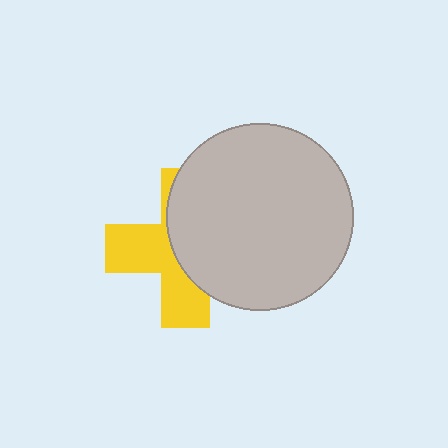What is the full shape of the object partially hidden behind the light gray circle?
The partially hidden object is a yellow cross.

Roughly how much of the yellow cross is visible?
About half of it is visible (roughly 46%).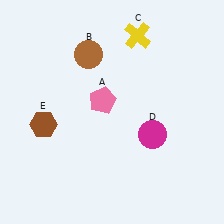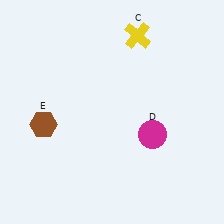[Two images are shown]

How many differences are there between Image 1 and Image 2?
There are 2 differences between the two images.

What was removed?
The pink pentagon (A), the brown circle (B) were removed in Image 2.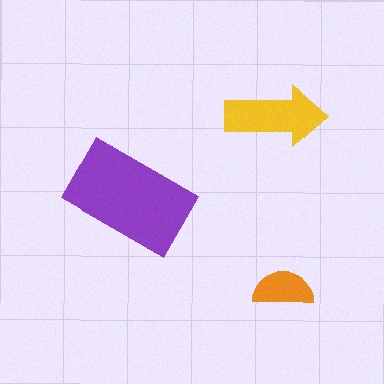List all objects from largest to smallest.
The purple rectangle, the yellow arrow, the orange semicircle.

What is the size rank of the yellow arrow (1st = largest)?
2nd.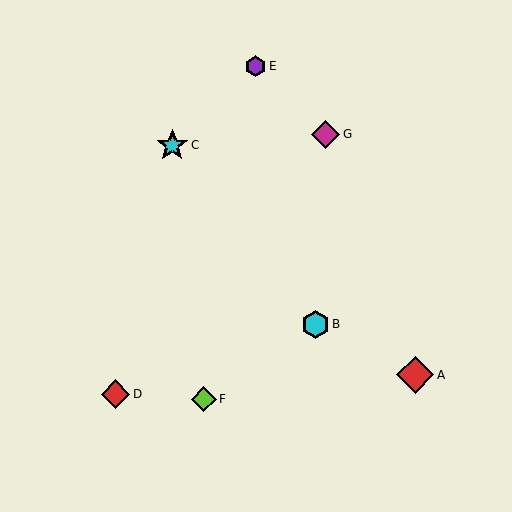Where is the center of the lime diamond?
The center of the lime diamond is at (204, 399).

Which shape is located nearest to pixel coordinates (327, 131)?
The magenta diamond (labeled G) at (326, 134) is nearest to that location.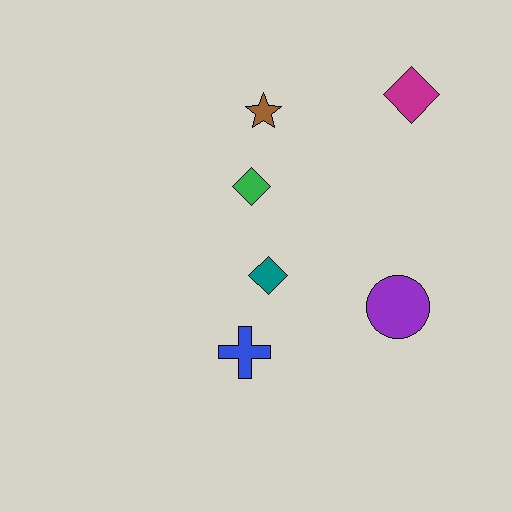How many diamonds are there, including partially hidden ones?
There are 3 diamonds.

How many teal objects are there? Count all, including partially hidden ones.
There is 1 teal object.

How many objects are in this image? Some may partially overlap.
There are 6 objects.